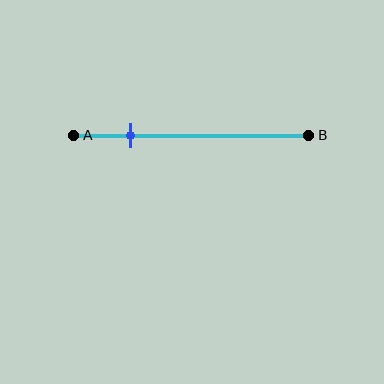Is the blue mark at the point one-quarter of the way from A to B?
Yes, the mark is approximately at the one-quarter point.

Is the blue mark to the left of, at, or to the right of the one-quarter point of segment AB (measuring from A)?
The blue mark is approximately at the one-quarter point of segment AB.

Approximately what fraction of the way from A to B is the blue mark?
The blue mark is approximately 25% of the way from A to B.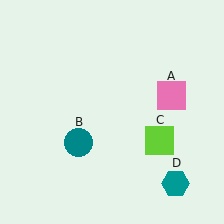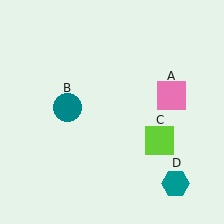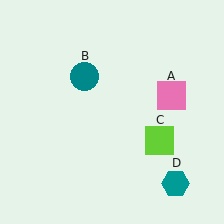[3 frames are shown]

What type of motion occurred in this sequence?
The teal circle (object B) rotated clockwise around the center of the scene.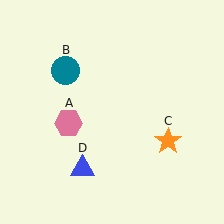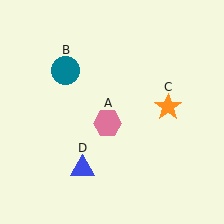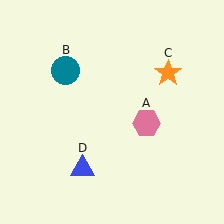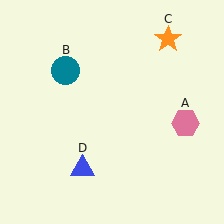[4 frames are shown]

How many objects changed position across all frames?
2 objects changed position: pink hexagon (object A), orange star (object C).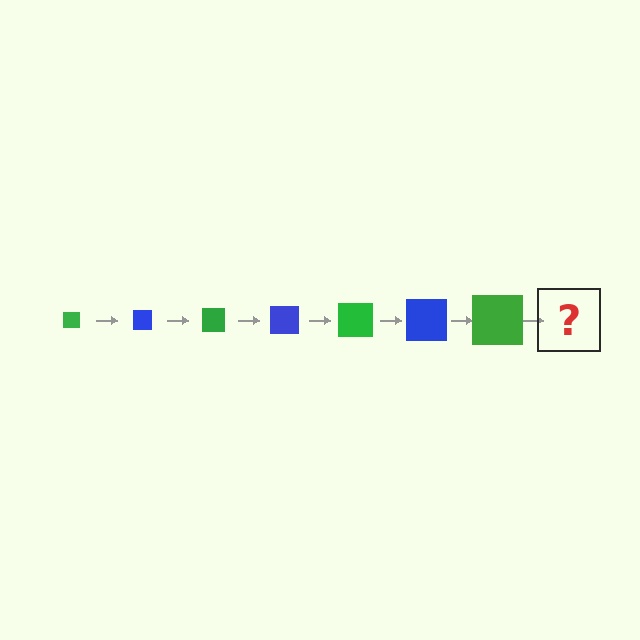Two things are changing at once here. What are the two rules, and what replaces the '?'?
The two rules are that the square grows larger each step and the color cycles through green and blue. The '?' should be a blue square, larger than the previous one.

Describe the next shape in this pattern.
It should be a blue square, larger than the previous one.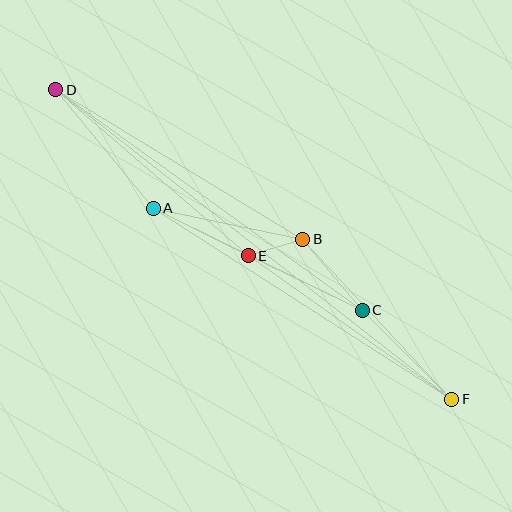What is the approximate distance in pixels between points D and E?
The distance between D and E is approximately 254 pixels.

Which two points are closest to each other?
Points B and E are closest to each other.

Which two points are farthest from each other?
Points D and F are farthest from each other.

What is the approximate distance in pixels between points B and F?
The distance between B and F is approximately 218 pixels.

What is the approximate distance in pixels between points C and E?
The distance between C and E is approximately 127 pixels.